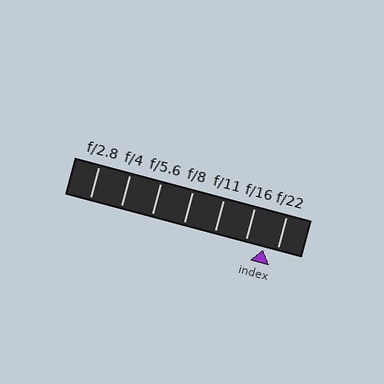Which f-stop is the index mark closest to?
The index mark is closest to f/22.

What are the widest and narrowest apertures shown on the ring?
The widest aperture shown is f/2.8 and the narrowest is f/22.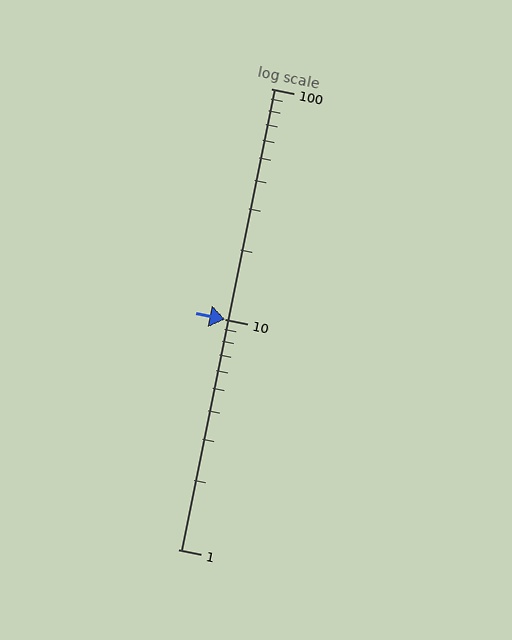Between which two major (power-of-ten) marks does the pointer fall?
The pointer is between 10 and 100.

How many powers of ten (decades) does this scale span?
The scale spans 2 decades, from 1 to 100.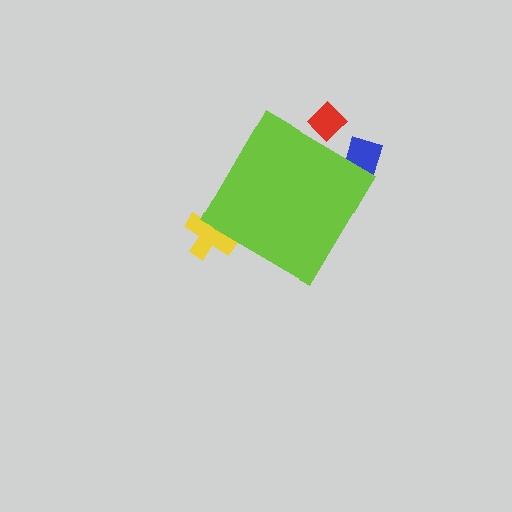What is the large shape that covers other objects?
A lime diamond.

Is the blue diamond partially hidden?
Yes, the blue diamond is partially hidden behind the lime diamond.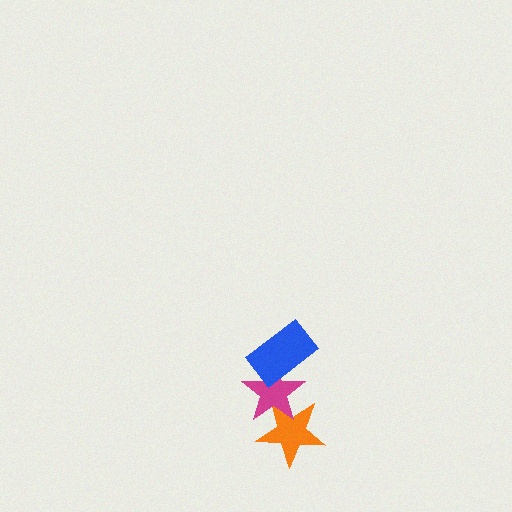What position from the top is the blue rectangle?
The blue rectangle is 1st from the top.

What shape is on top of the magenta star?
The blue rectangle is on top of the magenta star.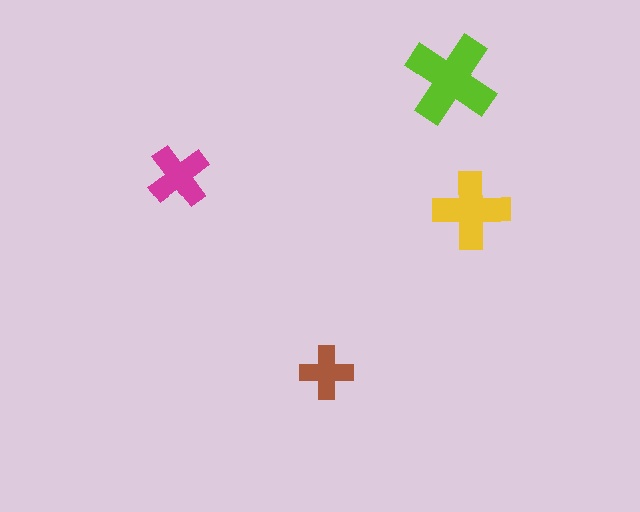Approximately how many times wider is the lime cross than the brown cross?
About 1.5 times wider.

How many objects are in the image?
There are 4 objects in the image.